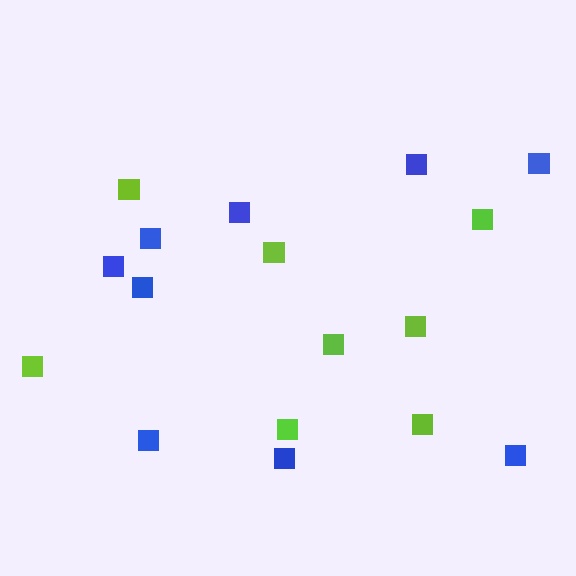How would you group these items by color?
There are 2 groups: one group of lime squares (8) and one group of blue squares (9).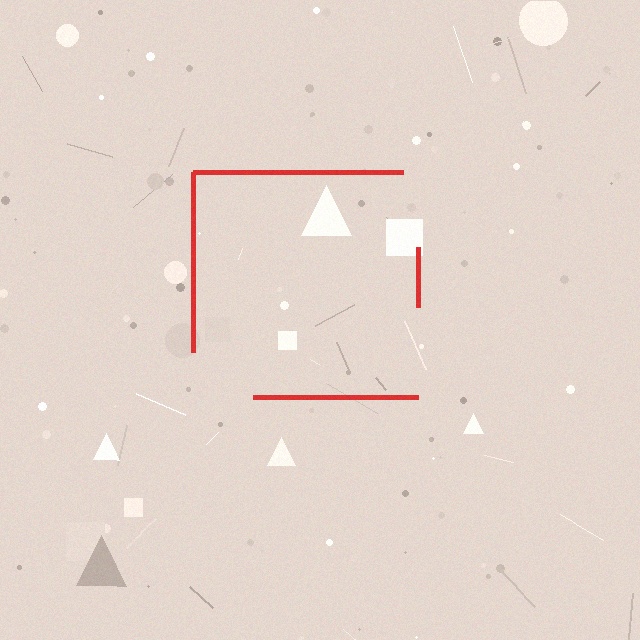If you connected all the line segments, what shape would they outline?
They would outline a square.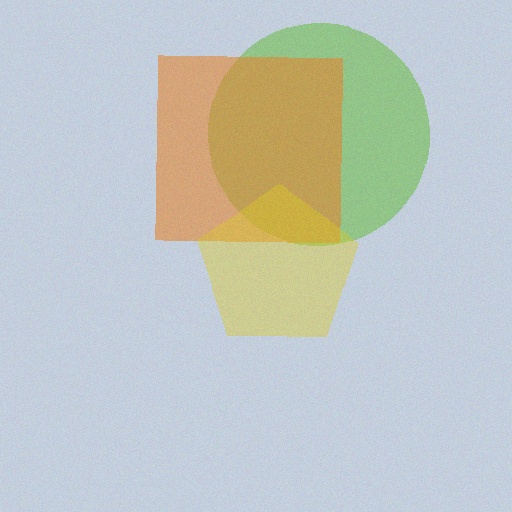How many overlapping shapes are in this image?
There are 3 overlapping shapes in the image.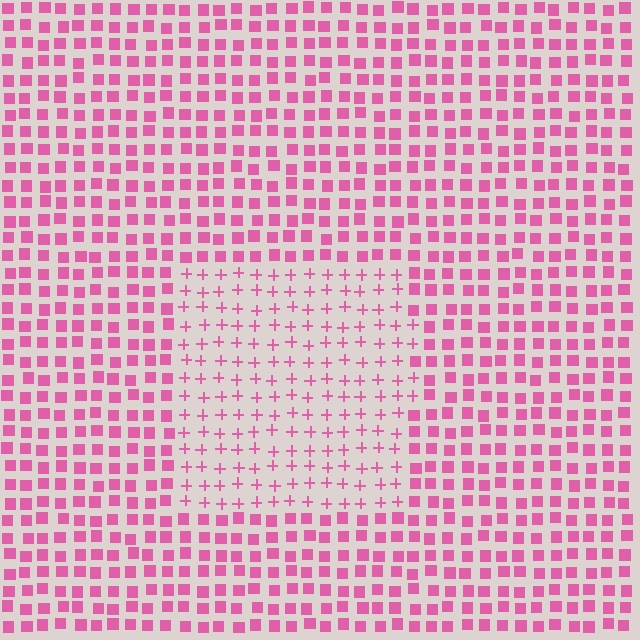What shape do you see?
I see a rectangle.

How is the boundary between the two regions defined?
The boundary is defined by a change in element shape: plus signs inside vs. squares outside. All elements share the same color and spacing.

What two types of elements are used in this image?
The image uses plus signs inside the rectangle region and squares outside it.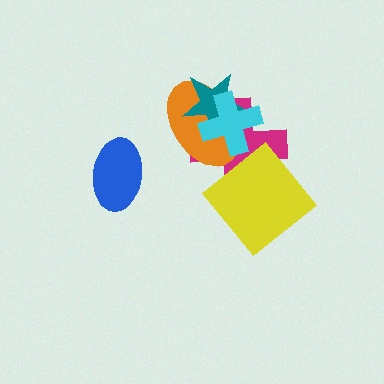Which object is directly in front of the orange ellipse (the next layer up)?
The teal star is directly in front of the orange ellipse.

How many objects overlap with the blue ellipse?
0 objects overlap with the blue ellipse.